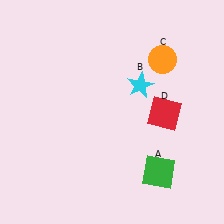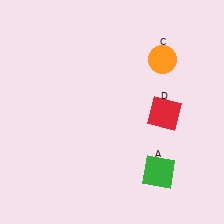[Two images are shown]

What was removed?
The cyan star (B) was removed in Image 2.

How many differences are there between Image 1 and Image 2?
There is 1 difference between the two images.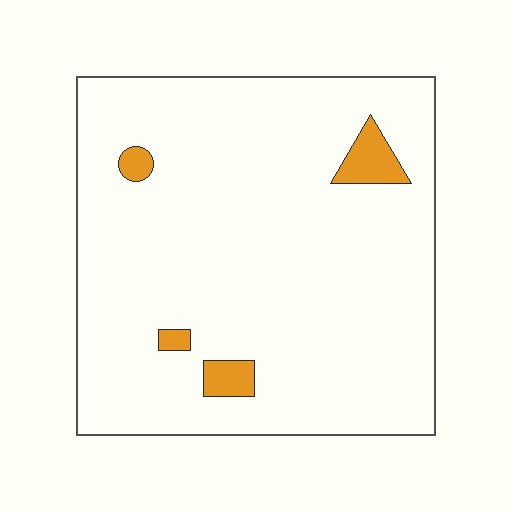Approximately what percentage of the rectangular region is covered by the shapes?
Approximately 5%.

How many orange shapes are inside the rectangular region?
4.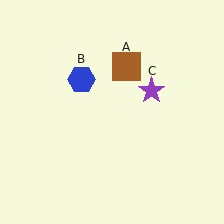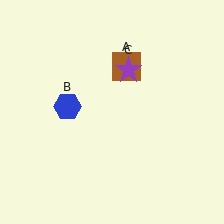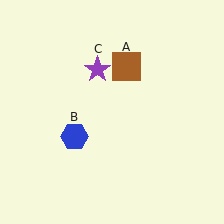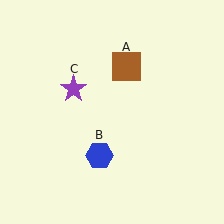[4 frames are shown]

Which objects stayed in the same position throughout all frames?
Brown square (object A) remained stationary.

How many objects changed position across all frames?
2 objects changed position: blue hexagon (object B), purple star (object C).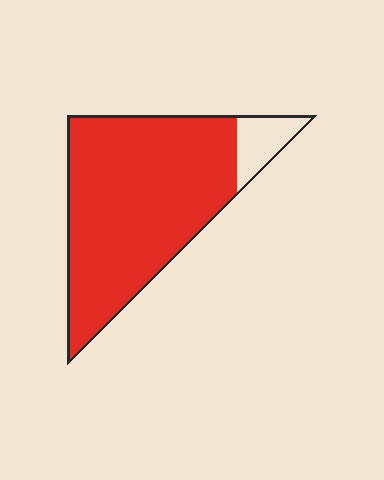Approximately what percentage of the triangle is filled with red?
Approximately 90%.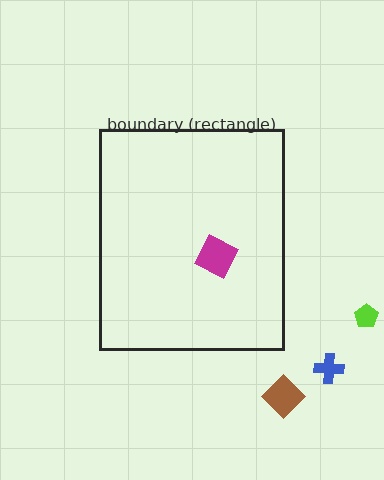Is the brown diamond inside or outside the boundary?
Outside.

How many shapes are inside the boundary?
1 inside, 3 outside.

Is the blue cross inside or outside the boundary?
Outside.